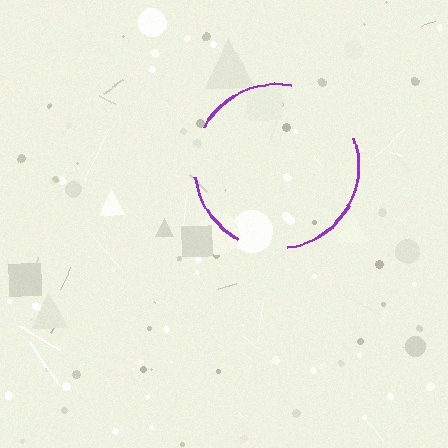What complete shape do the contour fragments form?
The contour fragments form a circle.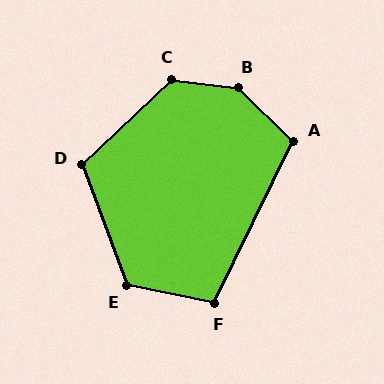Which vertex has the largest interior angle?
B, at approximately 143 degrees.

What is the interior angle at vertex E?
Approximately 122 degrees (obtuse).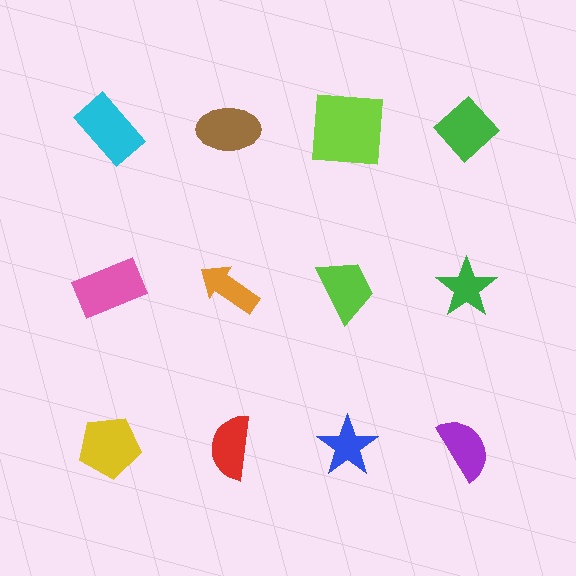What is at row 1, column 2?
A brown ellipse.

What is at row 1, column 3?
A lime square.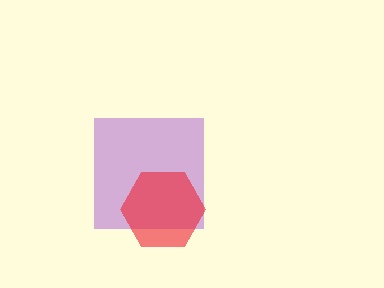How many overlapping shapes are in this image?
There are 2 overlapping shapes in the image.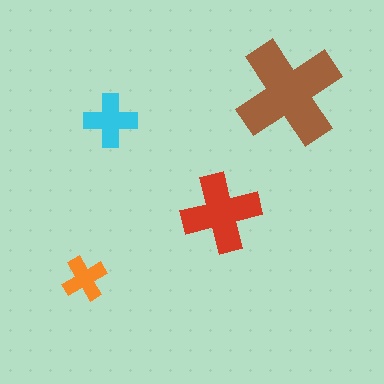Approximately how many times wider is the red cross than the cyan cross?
About 1.5 times wider.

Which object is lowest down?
The orange cross is bottommost.